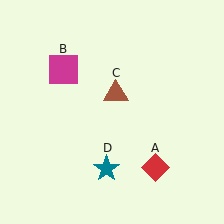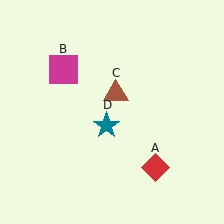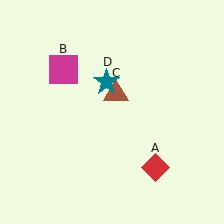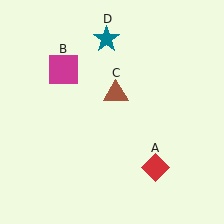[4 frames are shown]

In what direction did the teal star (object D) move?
The teal star (object D) moved up.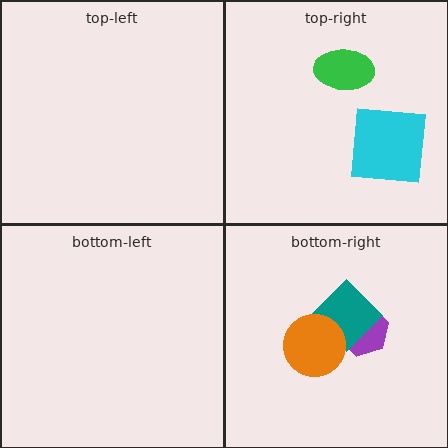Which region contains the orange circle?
The bottom-right region.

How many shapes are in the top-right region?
2.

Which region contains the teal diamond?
The bottom-right region.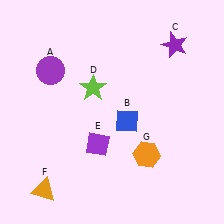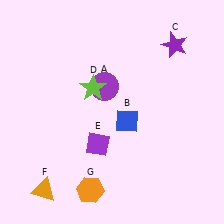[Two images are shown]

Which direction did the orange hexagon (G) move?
The orange hexagon (G) moved left.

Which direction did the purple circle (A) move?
The purple circle (A) moved right.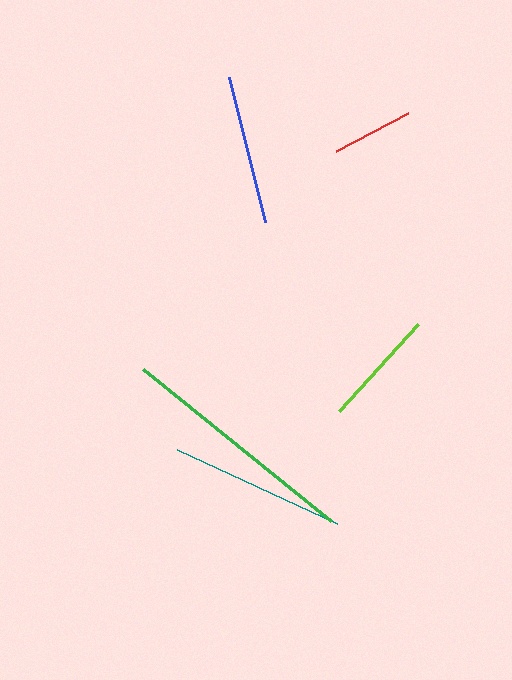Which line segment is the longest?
The green line is the longest at approximately 242 pixels.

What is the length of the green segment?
The green segment is approximately 242 pixels long.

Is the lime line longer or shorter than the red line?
The lime line is longer than the red line.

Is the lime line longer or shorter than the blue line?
The blue line is longer than the lime line.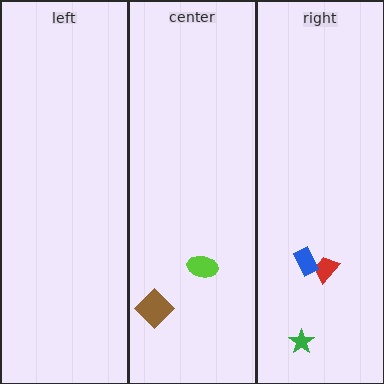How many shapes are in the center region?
2.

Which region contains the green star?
The right region.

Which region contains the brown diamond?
The center region.